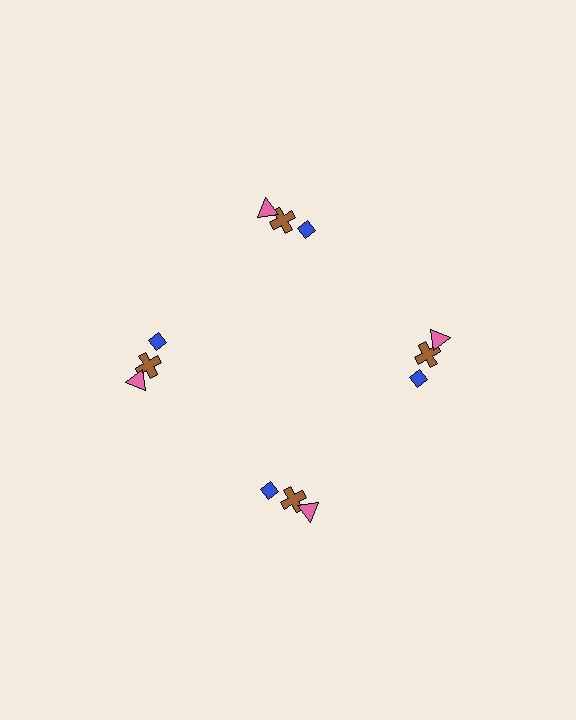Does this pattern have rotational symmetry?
Yes, this pattern has 4-fold rotational symmetry. It looks the same after rotating 90 degrees around the center.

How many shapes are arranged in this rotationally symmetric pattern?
There are 12 shapes, arranged in 4 groups of 3.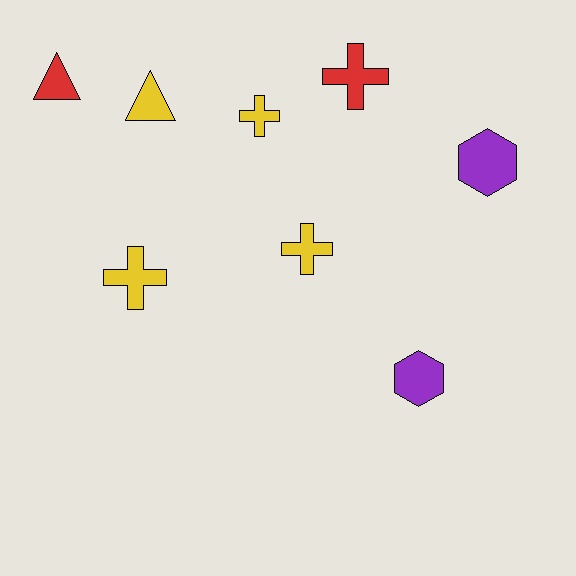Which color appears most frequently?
Yellow, with 4 objects.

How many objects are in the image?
There are 8 objects.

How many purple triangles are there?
There are no purple triangles.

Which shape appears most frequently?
Cross, with 4 objects.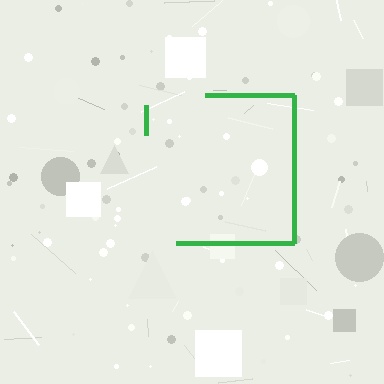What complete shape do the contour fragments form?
The contour fragments form a square.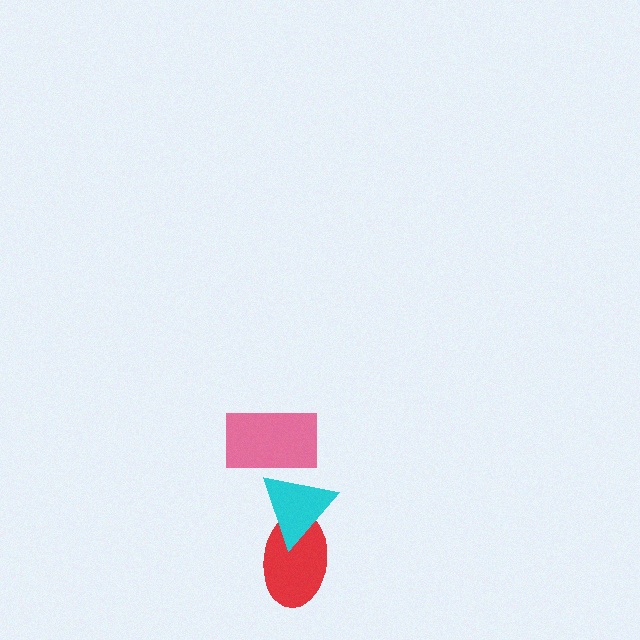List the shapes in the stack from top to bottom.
From top to bottom: the pink rectangle, the cyan triangle, the red ellipse.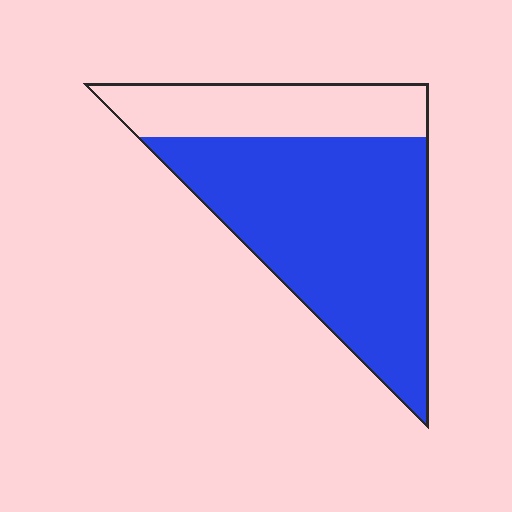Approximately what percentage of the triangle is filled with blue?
Approximately 70%.